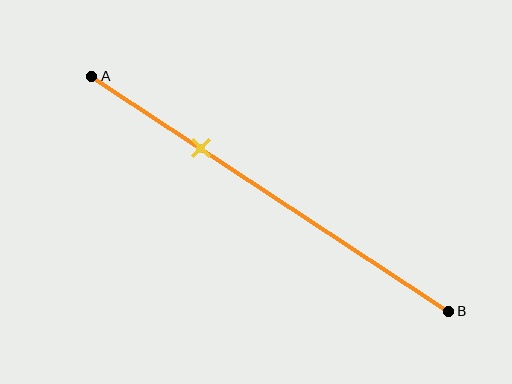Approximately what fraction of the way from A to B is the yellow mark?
The yellow mark is approximately 30% of the way from A to B.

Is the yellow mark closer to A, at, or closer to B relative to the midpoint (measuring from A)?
The yellow mark is closer to point A than the midpoint of segment AB.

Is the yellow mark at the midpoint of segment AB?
No, the mark is at about 30% from A, not at the 50% midpoint.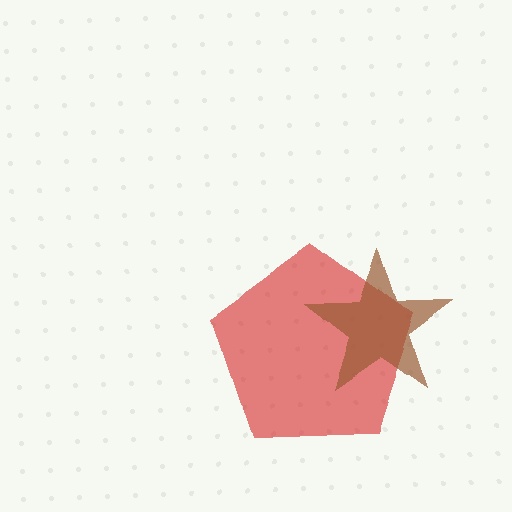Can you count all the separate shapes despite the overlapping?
Yes, there are 2 separate shapes.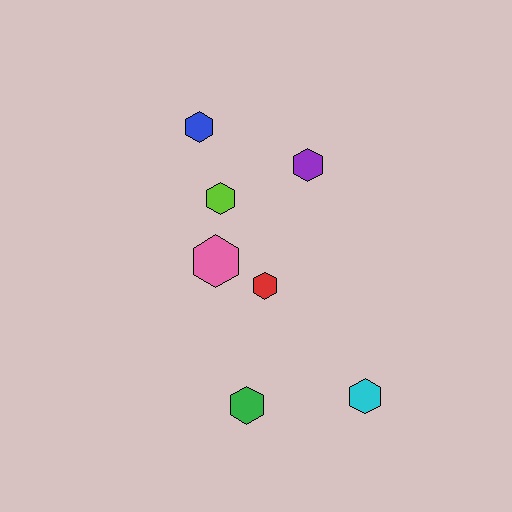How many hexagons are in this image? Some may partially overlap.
There are 7 hexagons.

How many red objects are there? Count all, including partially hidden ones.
There is 1 red object.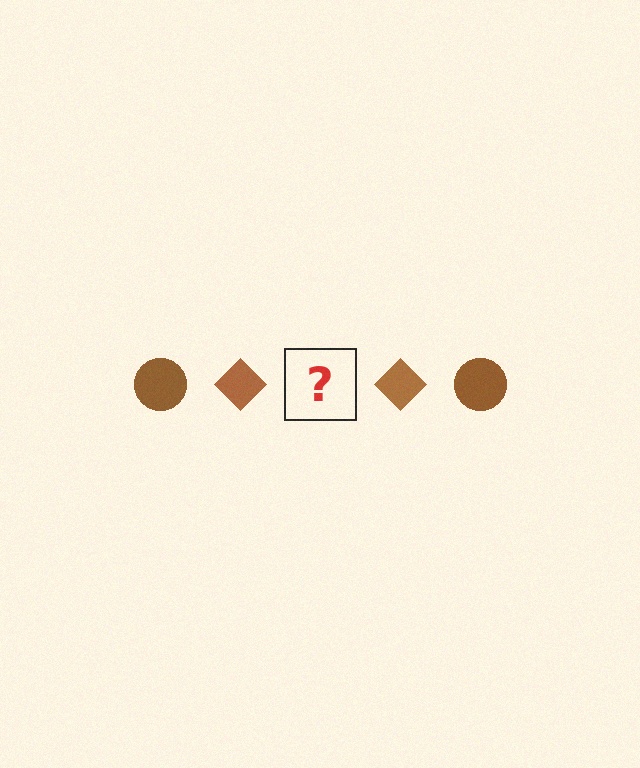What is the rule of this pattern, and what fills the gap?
The rule is that the pattern cycles through circle, diamond shapes in brown. The gap should be filled with a brown circle.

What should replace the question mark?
The question mark should be replaced with a brown circle.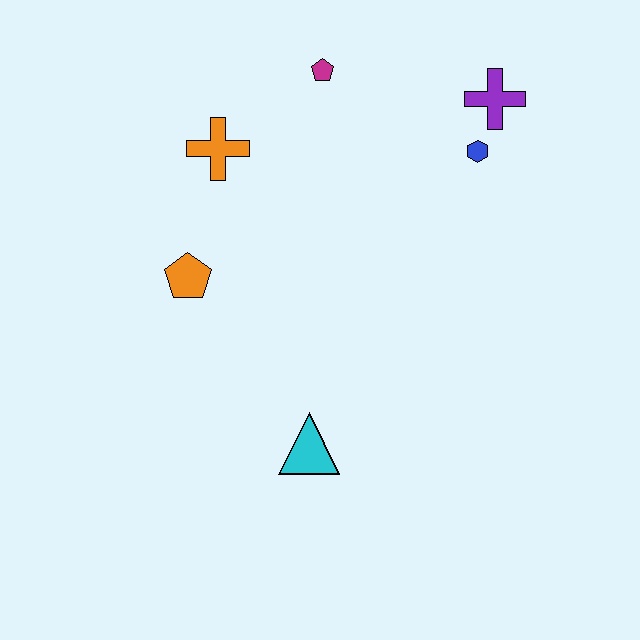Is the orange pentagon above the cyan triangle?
Yes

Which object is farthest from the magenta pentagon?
The cyan triangle is farthest from the magenta pentagon.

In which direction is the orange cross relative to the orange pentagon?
The orange cross is above the orange pentagon.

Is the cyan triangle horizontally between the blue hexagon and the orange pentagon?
Yes